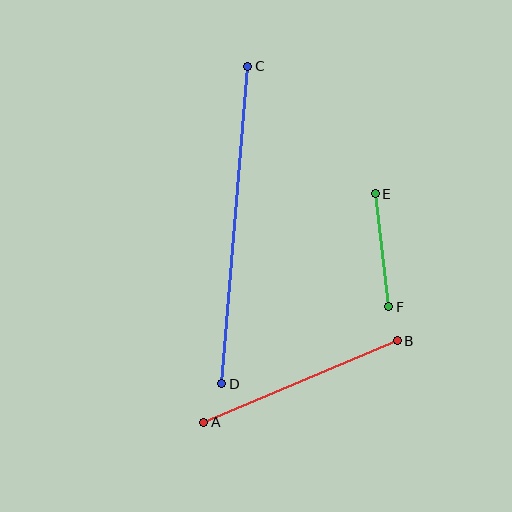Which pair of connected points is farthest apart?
Points C and D are farthest apart.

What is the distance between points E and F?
The distance is approximately 113 pixels.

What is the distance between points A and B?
The distance is approximately 210 pixels.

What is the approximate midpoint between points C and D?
The midpoint is at approximately (235, 225) pixels.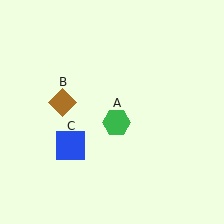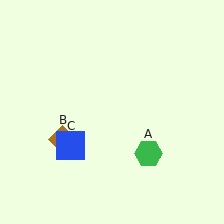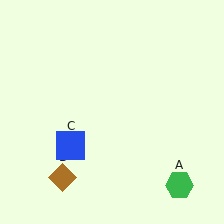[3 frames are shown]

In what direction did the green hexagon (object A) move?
The green hexagon (object A) moved down and to the right.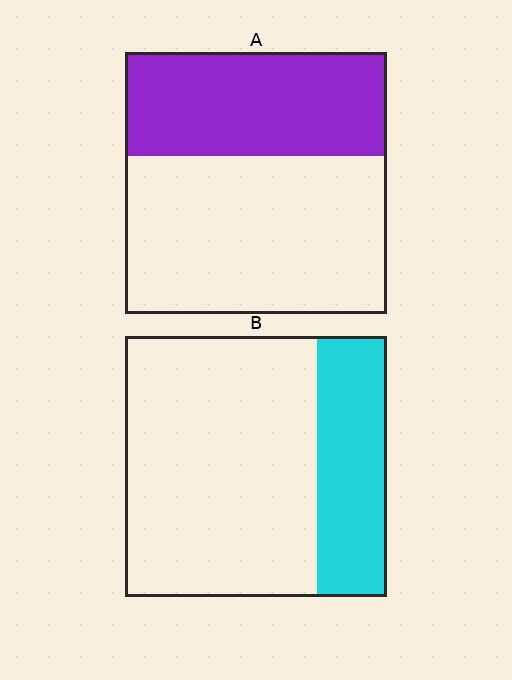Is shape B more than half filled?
No.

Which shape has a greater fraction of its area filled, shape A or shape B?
Shape A.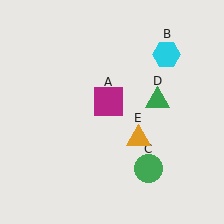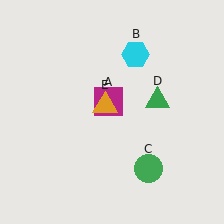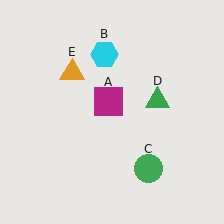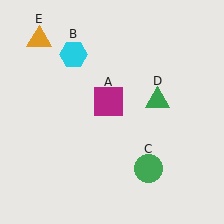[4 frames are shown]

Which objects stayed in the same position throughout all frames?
Magenta square (object A) and green circle (object C) and green triangle (object D) remained stationary.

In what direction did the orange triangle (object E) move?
The orange triangle (object E) moved up and to the left.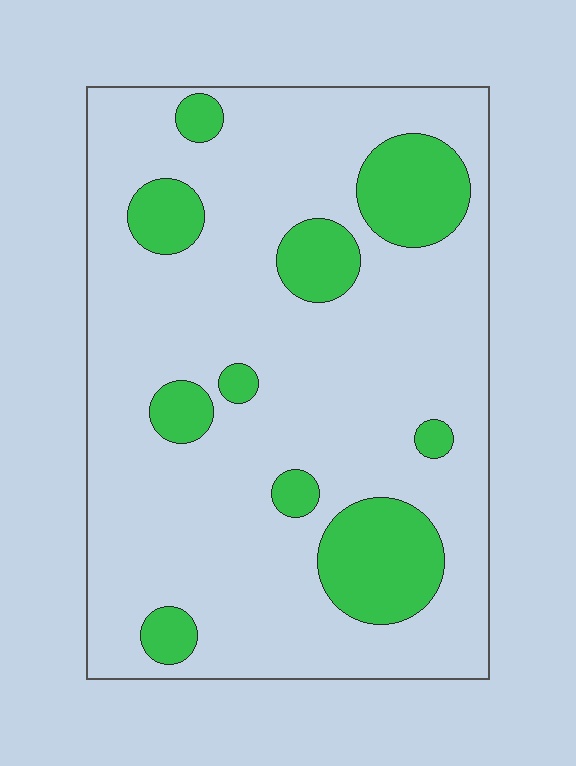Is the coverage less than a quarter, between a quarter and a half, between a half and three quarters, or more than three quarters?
Less than a quarter.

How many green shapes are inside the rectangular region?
10.